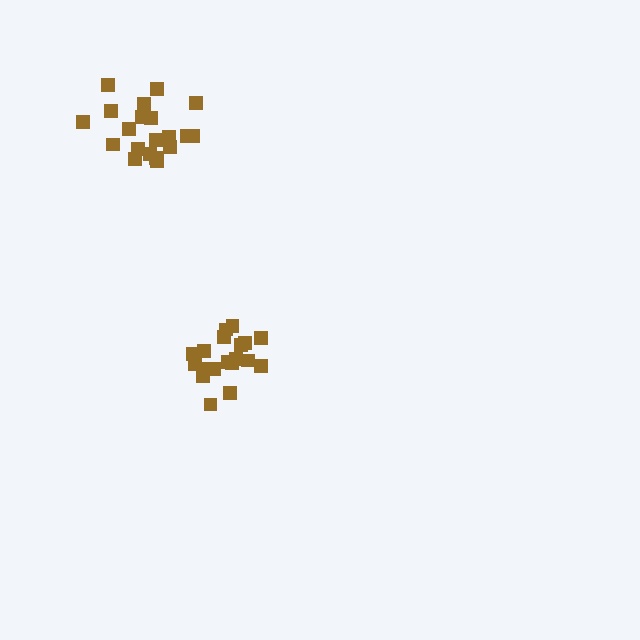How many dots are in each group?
Group 1: 20 dots, Group 2: 20 dots (40 total).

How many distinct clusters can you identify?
There are 2 distinct clusters.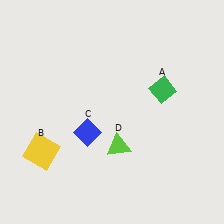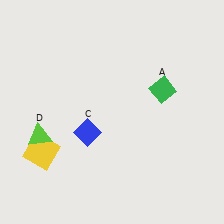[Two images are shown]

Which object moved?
The lime triangle (D) moved left.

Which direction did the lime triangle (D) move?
The lime triangle (D) moved left.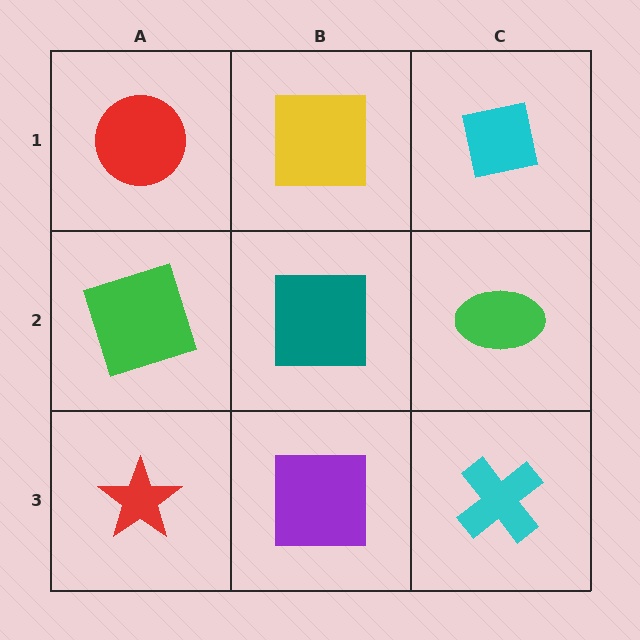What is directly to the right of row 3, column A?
A purple square.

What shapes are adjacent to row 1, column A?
A green square (row 2, column A), a yellow square (row 1, column B).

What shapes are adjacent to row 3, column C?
A green ellipse (row 2, column C), a purple square (row 3, column B).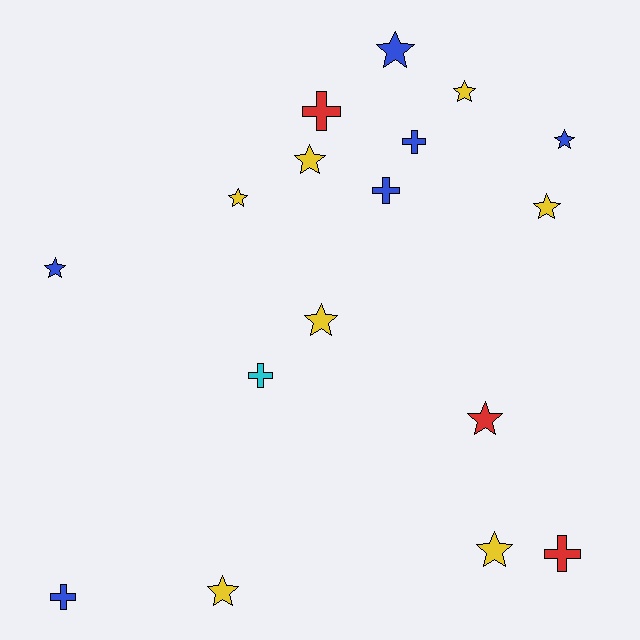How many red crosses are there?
There are 2 red crosses.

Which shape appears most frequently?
Star, with 11 objects.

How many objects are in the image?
There are 17 objects.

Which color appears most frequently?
Yellow, with 7 objects.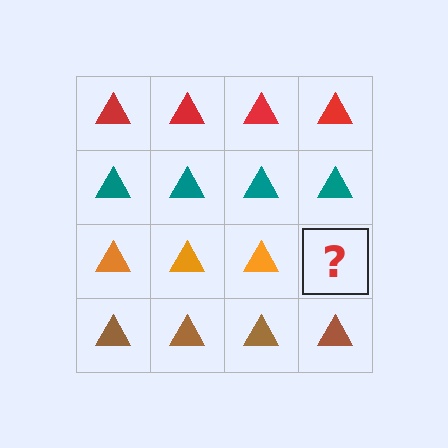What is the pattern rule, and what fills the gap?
The rule is that each row has a consistent color. The gap should be filled with an orange triangle.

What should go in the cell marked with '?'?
The missing cell should contain an orange triangle.